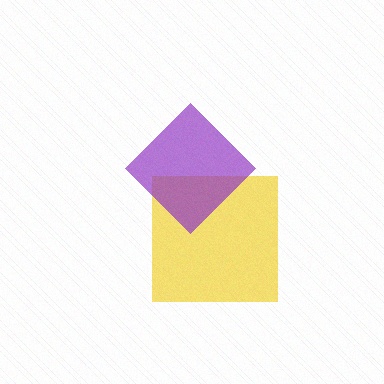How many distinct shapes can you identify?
There are 2 distinct shapes: a yellow square, a purple diamond.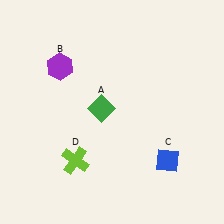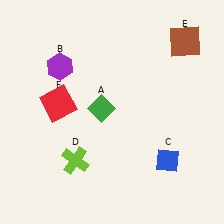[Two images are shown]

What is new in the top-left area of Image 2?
A red square (F) was added in the top-left area of Image 2.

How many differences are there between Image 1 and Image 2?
There are 2 differences between the two images.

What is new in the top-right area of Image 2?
A brown square (E) was added in the top-right area of Image 2.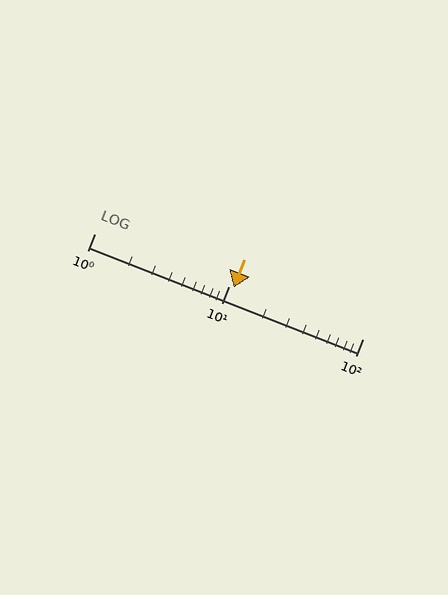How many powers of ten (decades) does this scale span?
The scale spans 2 decades, from 1 to 100.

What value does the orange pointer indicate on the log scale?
The pointer indicates approximately 11.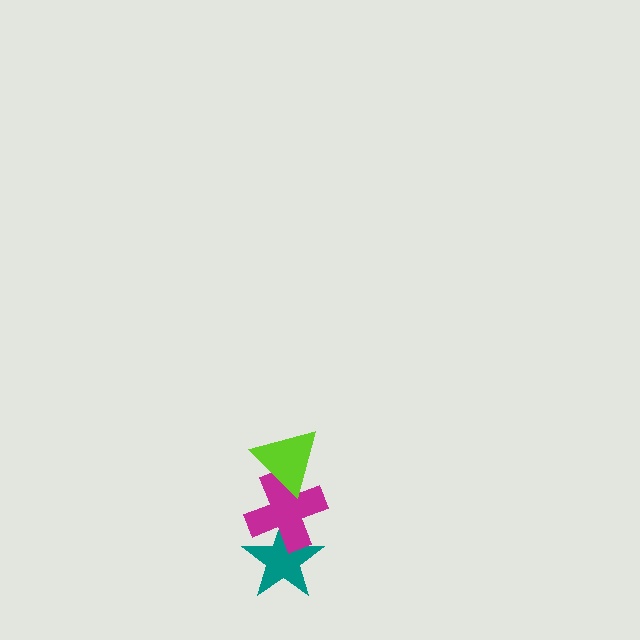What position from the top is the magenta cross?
The magenta cross is 2nd from the top.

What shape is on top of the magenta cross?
The lime triangle is on top of the magenta cross.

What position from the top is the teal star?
The teal star is 3rd from the top.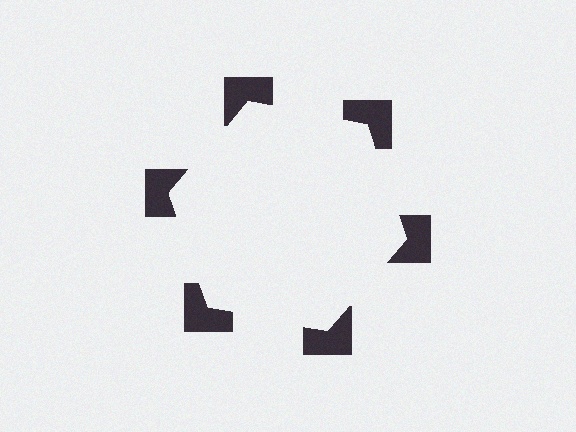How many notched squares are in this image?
There are 6 — one at each vertex of the illusory hexagon.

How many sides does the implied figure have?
6 sides.